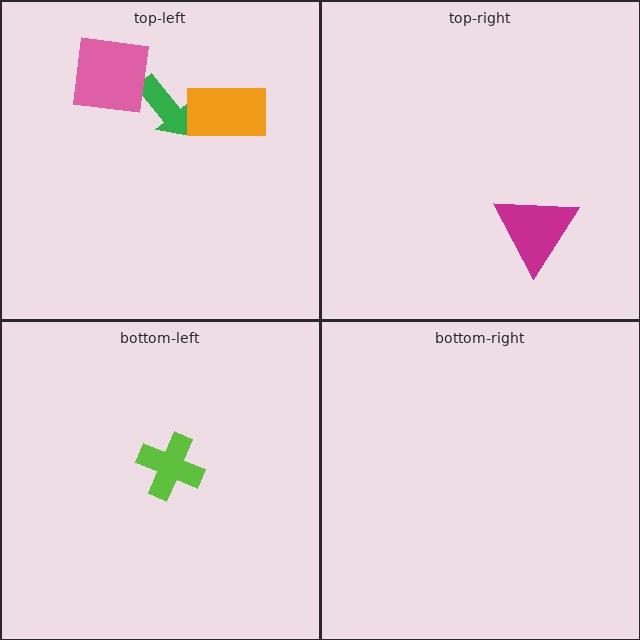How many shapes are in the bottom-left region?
1.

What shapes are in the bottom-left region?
The lime cross.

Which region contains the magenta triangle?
The top-right region.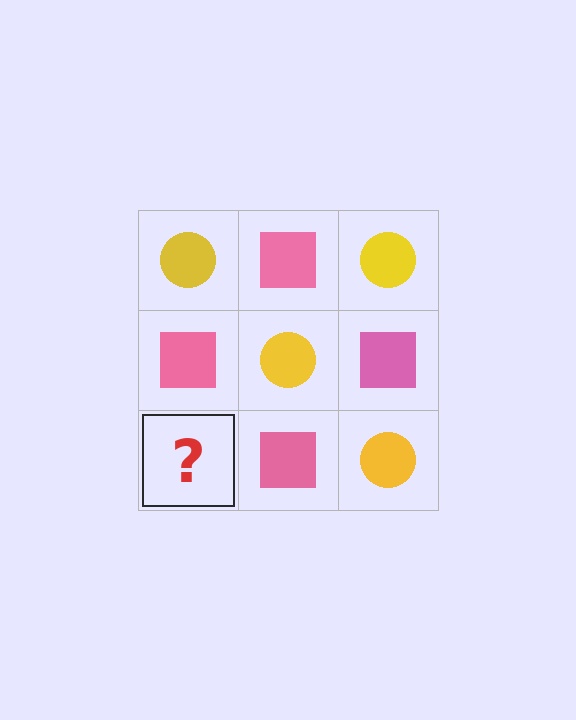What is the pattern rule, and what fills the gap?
The rule is that it alternates yellow circle and pink square in a checkerboard pattern. The gap should be filled with a yellow circle.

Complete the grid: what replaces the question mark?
The question mark should be replaced with a yellow circle.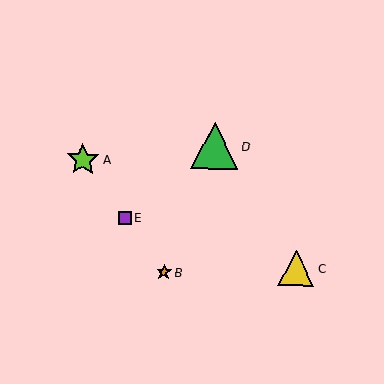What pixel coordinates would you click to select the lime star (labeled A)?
Click at (83, 160) to select the lime star A.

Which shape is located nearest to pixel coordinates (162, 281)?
The orange star (labeled B) at (164, 273) is nearest to that location.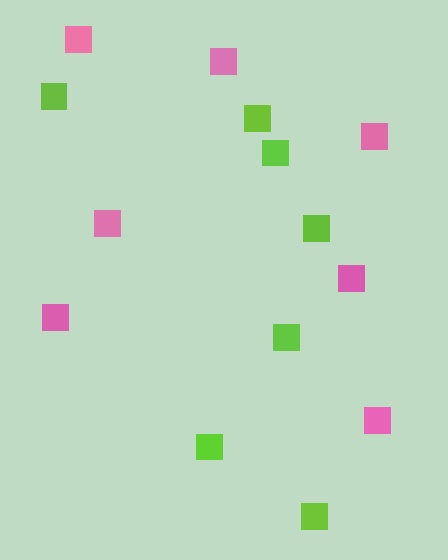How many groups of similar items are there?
There are 2 groups: one group of lime squares (7) and one group of pink squares (7).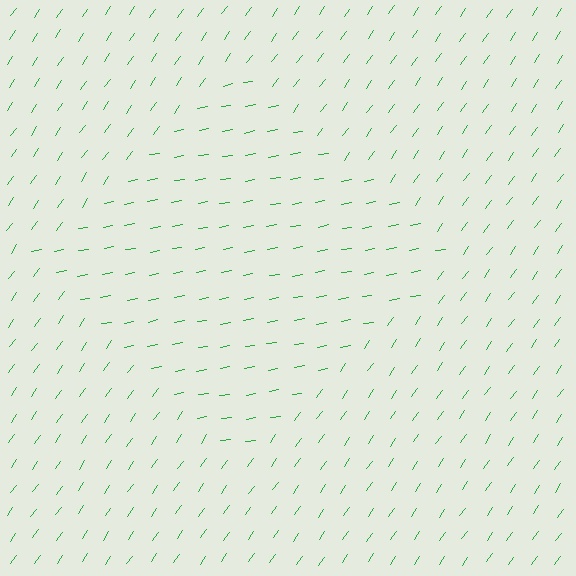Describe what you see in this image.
The image is filled with small green line segments. A diamond region in the image has lines oriented differently from the surrounding lines, creating a visible texture boundary.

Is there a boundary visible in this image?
Yes, there is a texture boundary formed by a change in line orientation.